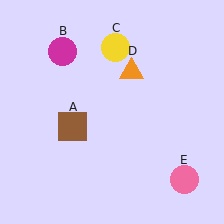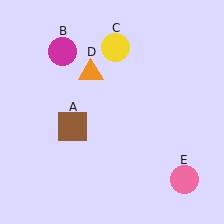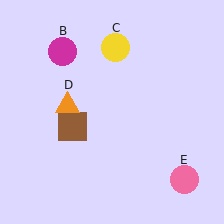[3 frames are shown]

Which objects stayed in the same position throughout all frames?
Brown square (object A) and magenta circle (object B) and yellow circle (object C) and pink circle (object E) remained stationary.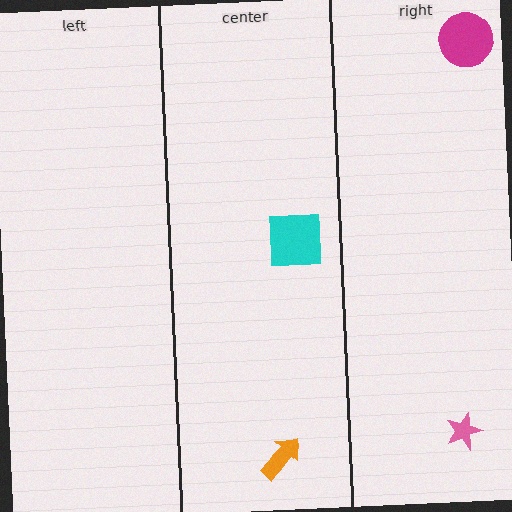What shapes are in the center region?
The cyan square, the orange arrow.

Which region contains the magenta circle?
The right region.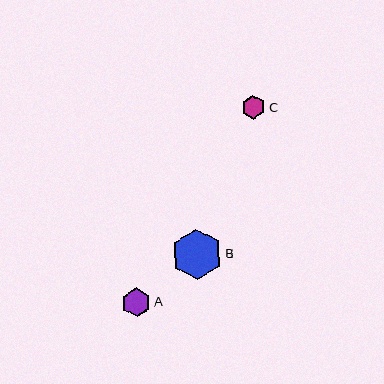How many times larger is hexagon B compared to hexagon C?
Hexagon B is approximately 2.1 times the size of hexagon C.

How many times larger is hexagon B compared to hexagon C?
Hexagon B is approximately 2.1 times the size of hexagon C.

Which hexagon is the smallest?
Hexagon C is the smallest with a size of approximately 24 pixels.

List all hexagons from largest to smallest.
From largest to smallest: B, A, C.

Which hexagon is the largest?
Hexagon B is the largest with a size of approximately 51 pixels.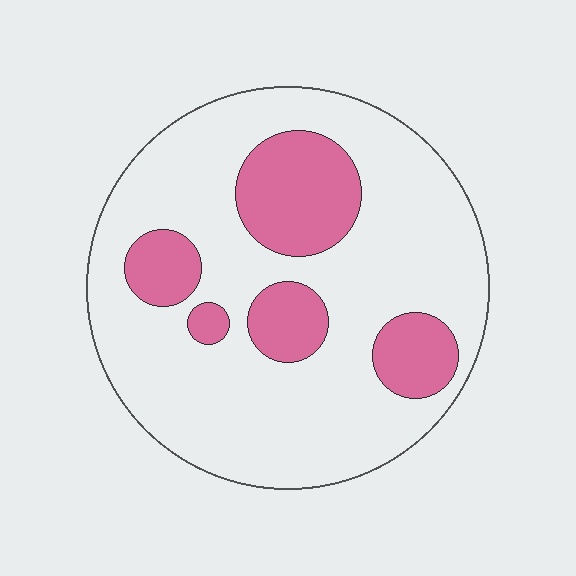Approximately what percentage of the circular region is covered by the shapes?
Approximately 25%.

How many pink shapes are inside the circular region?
5.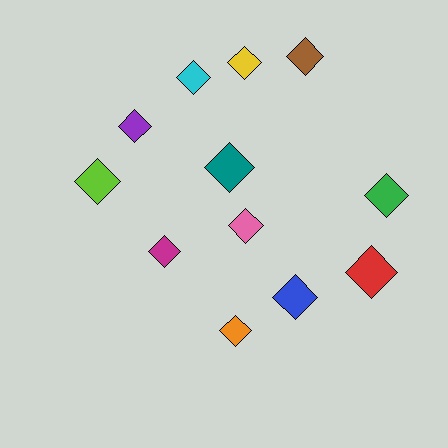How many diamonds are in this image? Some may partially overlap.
There are 12 diamonds.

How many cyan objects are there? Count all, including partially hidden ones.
There is 1 cyan object.